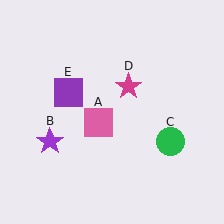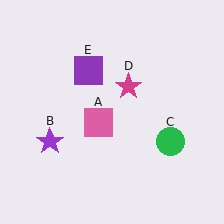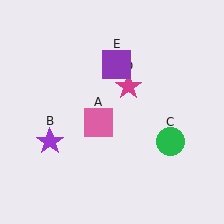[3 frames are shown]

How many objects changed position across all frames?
1 object changed position: purple square (object E).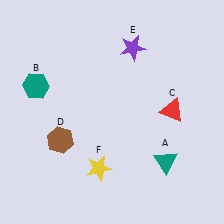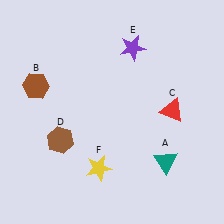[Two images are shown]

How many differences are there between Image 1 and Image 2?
There is 1 difference between the two images.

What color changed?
The hexagon (B) changed from teal in Image 1 to brown in Image 2.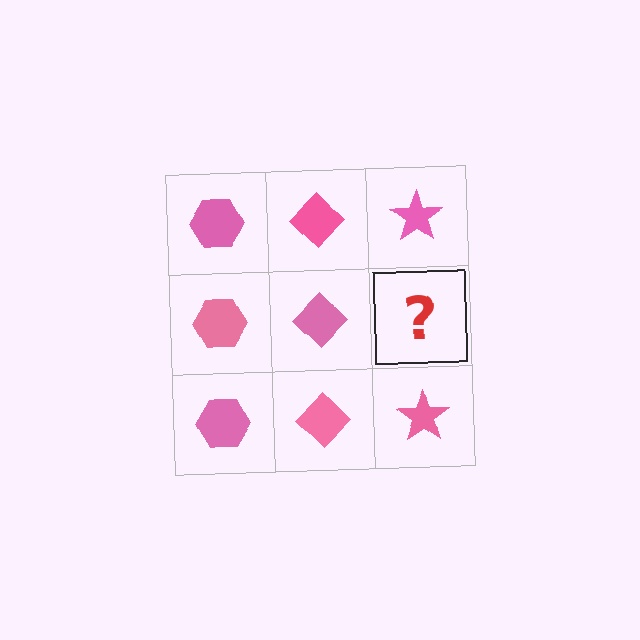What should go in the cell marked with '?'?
The missing cell should contain a pink star.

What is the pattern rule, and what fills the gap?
The rule is that each column has a consistent shape. The gap should be filled with a pink star.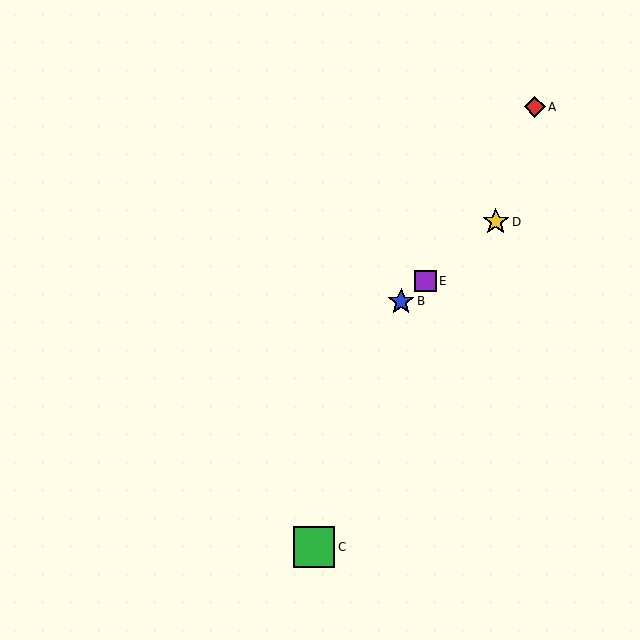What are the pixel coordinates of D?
Object D is at (496, 222).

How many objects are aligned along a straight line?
3 objects (B, D, E) are aligned along a straight line.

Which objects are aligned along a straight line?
Objects B, D, E are aligned along a straight line.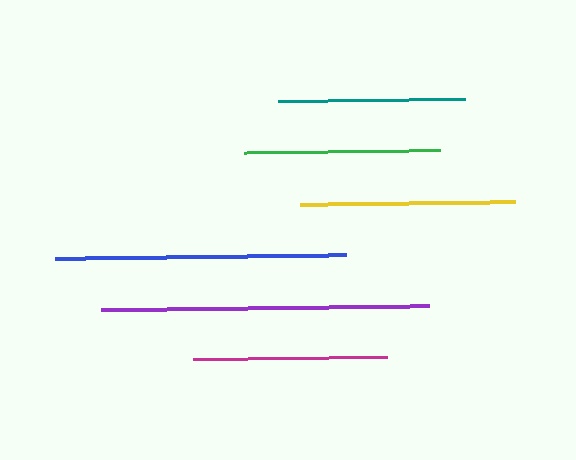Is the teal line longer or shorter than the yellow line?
The yellow line is longer than the teal line.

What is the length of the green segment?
The green segment is approximately 195 pixels long.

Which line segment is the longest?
The purple line is the longest at approximately 328 pixels.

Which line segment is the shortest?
The teal line is the shortest at approximately 186 pixels.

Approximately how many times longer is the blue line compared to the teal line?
The blue line is approximately 1.6 times the length of the teal line.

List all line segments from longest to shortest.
From longest to shortest: purple, blue, yellow, green, magenta, teal.